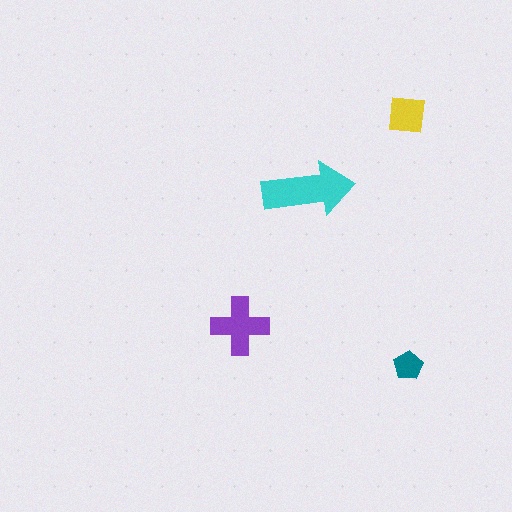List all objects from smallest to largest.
The teal pentagon, the yellow square, the purple cross, the cyan arrow.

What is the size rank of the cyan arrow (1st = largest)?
1st.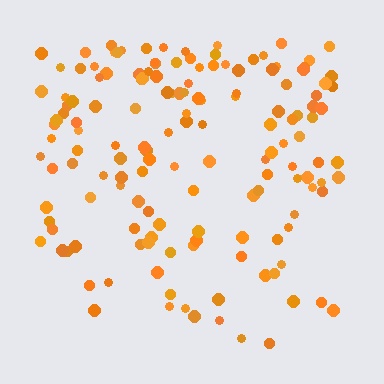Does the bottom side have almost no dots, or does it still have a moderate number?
Still a moderate number, just noticeably fewer than the top.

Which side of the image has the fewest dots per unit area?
The bottom.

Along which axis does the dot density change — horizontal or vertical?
Vertical.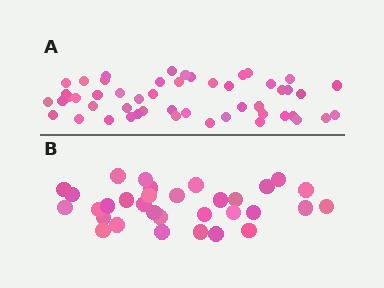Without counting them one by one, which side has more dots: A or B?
Region A (the top region) has more dots.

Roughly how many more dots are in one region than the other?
Region A has approximately 20 more dots than region B.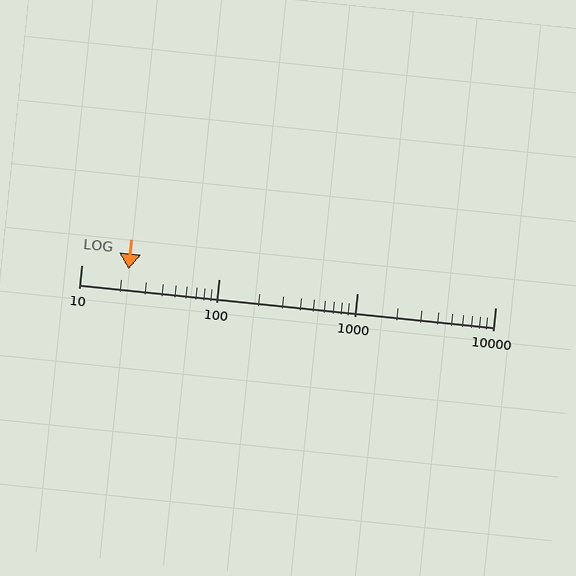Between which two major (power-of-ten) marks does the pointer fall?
The pointer is between 10 and 100.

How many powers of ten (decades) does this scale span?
The scale spans 3 decades, from 10 to 10000.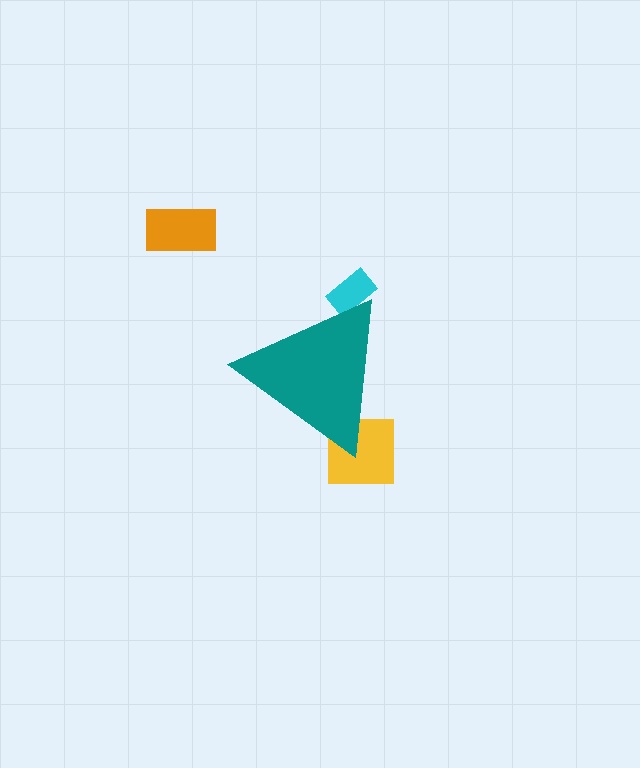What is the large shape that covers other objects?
A teal triangle.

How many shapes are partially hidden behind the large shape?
2 shapes are partially hidden.